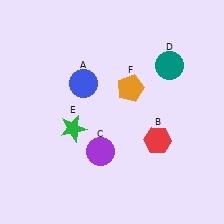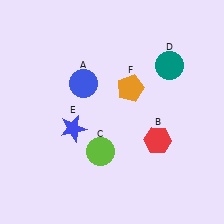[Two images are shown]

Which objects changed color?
C changed from purple to lime. E changed from green to blue.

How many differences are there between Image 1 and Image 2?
There are 2 differences between the two images.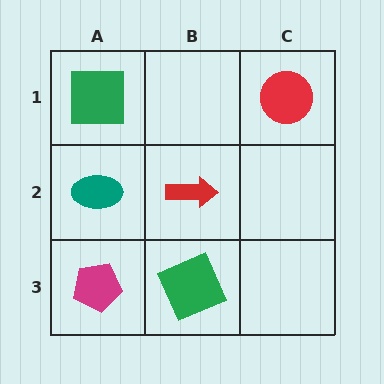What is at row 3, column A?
A magenta pentagon.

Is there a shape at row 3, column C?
No, that cell is empty.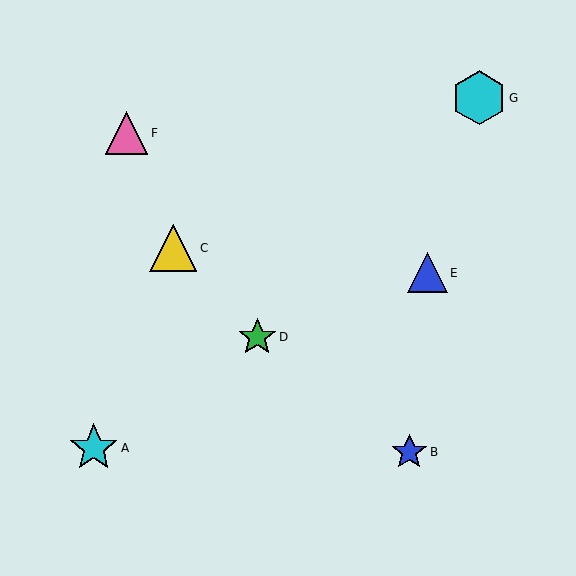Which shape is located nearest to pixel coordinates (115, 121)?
The pink triangle (labeled F) at (127, 133) is nearest to that location.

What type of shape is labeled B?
Shape B is a blue star.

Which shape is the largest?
The cyan hexagon (labeled G) is the largest.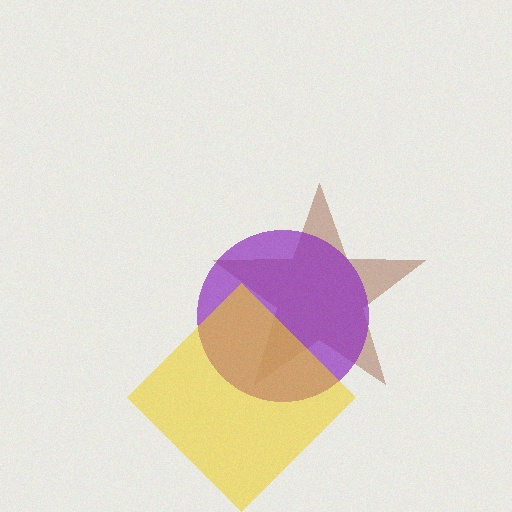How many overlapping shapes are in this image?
There are 3 overlapping shapes in the image.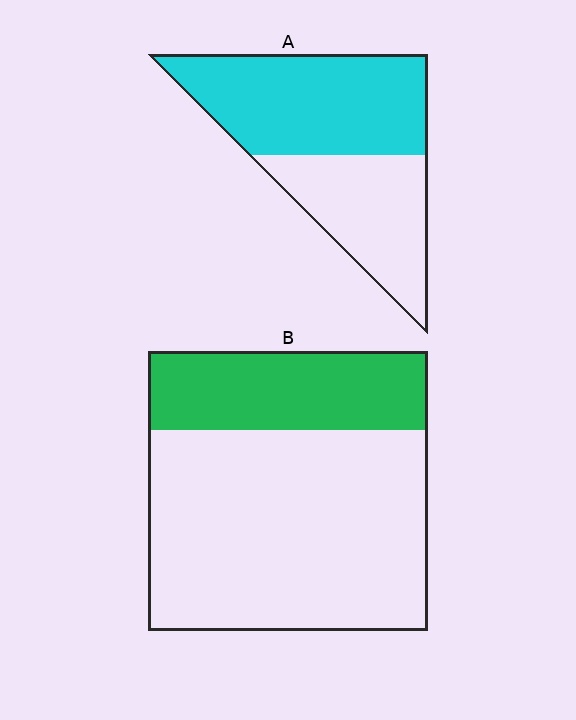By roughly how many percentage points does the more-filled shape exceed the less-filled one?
By roughly 30 percentage points (A over B).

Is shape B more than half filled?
No.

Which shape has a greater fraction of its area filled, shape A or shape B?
Shape A.